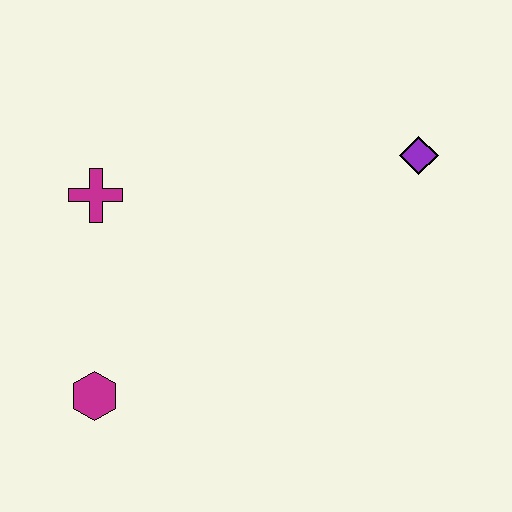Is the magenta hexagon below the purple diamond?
Yes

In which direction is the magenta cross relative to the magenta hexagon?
The magenta cross is above the magenta hexagon.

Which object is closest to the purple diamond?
The magenta cross is closest to the purple diamond.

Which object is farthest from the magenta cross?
The purple diamond is farthest from the magenta cross.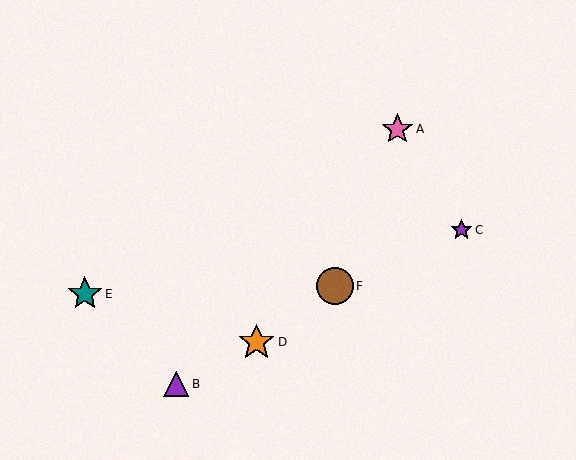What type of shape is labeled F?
Shape F is a brown circle.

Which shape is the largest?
The orange star (labeled D) is the largest.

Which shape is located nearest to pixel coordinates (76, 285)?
The teal star (labeled E) at (85, 293) is nearest to that location.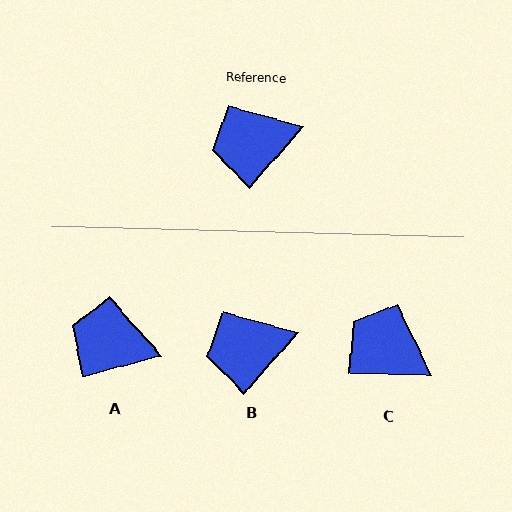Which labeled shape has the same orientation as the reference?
B.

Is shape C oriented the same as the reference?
No, it is off by about 49 degrees.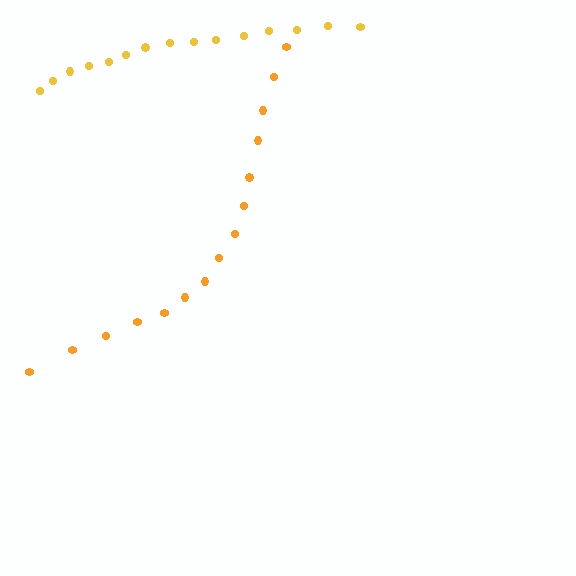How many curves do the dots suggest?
There are 2 distinct paths.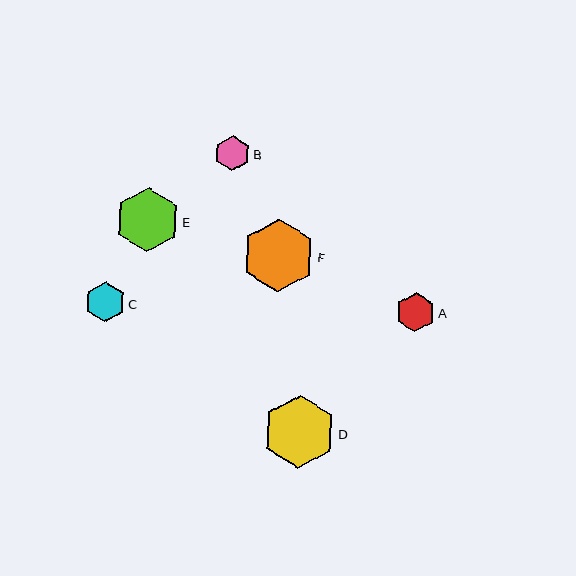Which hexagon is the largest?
Hexagon D is the largest with a size of approximately 73 pixels.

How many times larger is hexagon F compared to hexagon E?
Hexagon F is approximately 1.1 times the size of hexagon E.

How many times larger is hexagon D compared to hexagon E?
Hexagon D is approximately 1.1 times the size of hexagon E.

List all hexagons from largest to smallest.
From largest to smallest: D, F, E, C, A, B.